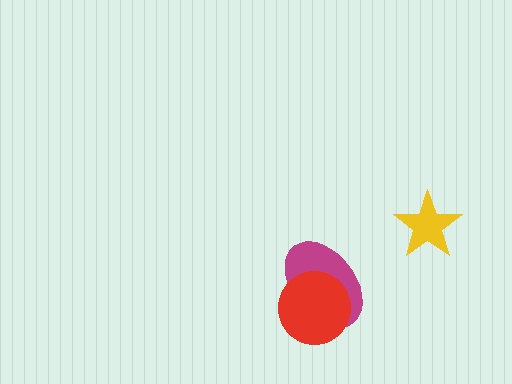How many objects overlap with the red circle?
1 object overlaps with the red circle.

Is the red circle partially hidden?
No, no other shape covers it.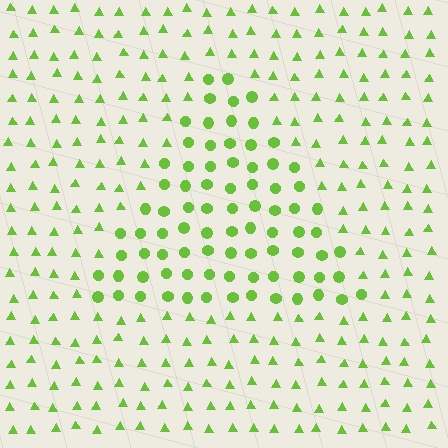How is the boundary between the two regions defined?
The boundary is defined by a change in element shape: circles inside vs. triangles outside. All elements share the same color and spacing.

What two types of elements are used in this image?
The image uses circles inside the triangle region and triangles outside it.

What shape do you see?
I see a triangle.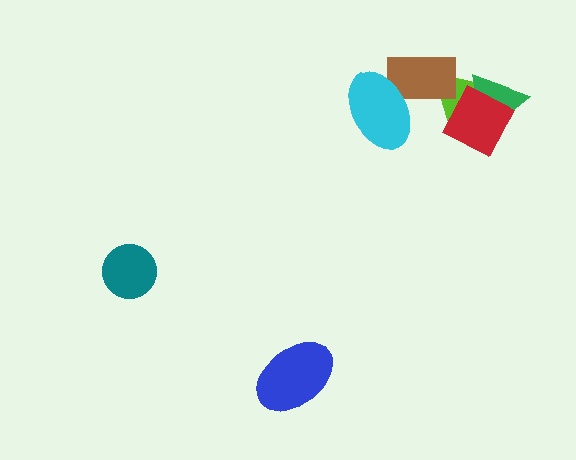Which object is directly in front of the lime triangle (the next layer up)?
The green triangle is directly in front of the lime triangle.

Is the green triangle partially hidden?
Yes, it is partially covered by another shape.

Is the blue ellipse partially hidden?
No, no other shape covers it.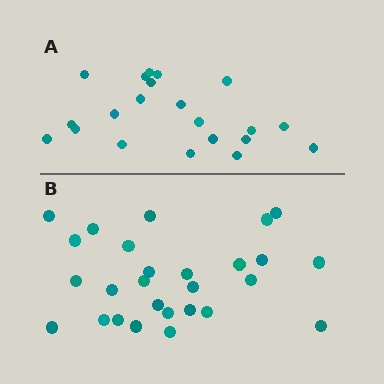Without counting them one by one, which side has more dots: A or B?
Region B (the bottom region) has more dots.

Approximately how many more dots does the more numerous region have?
Region B has about 6 more dots than region A.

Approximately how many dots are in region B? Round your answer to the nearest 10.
About 30 dots. (The exact count is 27, which rounds to 30.)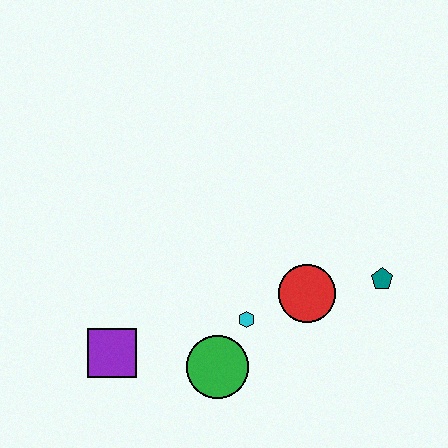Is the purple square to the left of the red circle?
Yes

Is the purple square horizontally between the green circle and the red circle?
No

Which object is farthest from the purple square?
The teal pentagon is farthest from the purple square.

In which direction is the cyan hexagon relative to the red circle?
The cyan hexagon is to the left of the red circle.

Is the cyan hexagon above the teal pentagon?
No